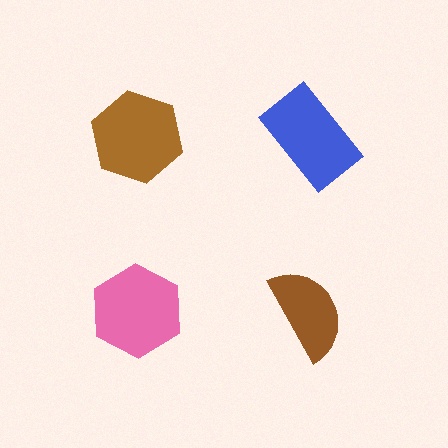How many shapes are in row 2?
2 shapes.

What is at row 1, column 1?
A brown hexagon.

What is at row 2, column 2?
A brown semicircle.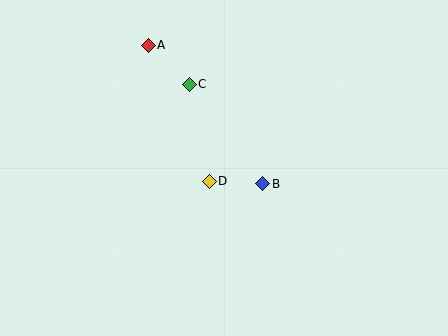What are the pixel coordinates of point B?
Point B is at (263, 184).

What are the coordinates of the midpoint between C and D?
The midpoint between C and D is at (199, 133).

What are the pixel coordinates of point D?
Point D is at (209, 181).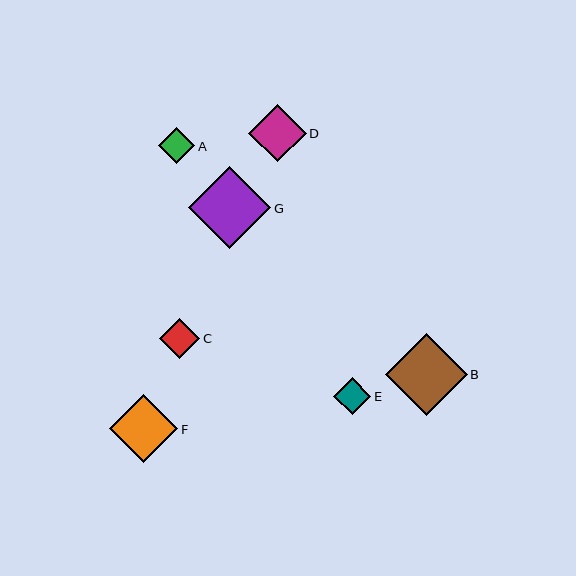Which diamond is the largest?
Diamond G is the largest with a size of approximately 82 pixels.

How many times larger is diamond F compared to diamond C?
Diamond F is approximately 1.7 times the size of diamond C.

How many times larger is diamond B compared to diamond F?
Diamond B is approximately 1.2 times the size of diamond F.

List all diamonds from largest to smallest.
From largest to smallest: G, B, F, D, C, E, A.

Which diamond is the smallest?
Diamond A is the smallest with a size of approximately 37 pixels.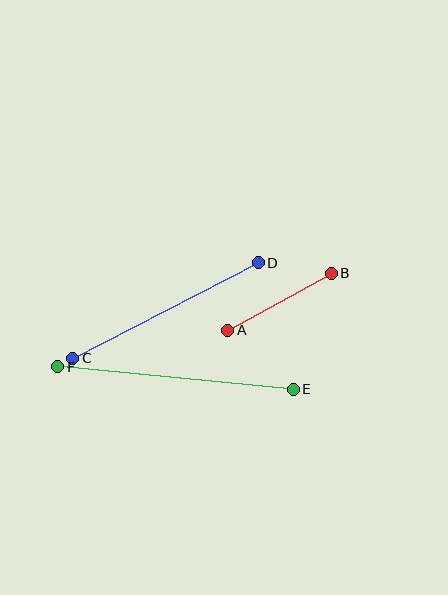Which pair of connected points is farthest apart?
Points E and F are farthest apart.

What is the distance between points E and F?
The distance is approximately 236 pixels.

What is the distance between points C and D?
The distance is approximately 209 pixels.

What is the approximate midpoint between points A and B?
The midpoint is at approximately (279, 302) pixels.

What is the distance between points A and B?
The distance is approximately 118 pixels.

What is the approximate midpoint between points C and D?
The midpoint is at approximately (166, 310) pixels.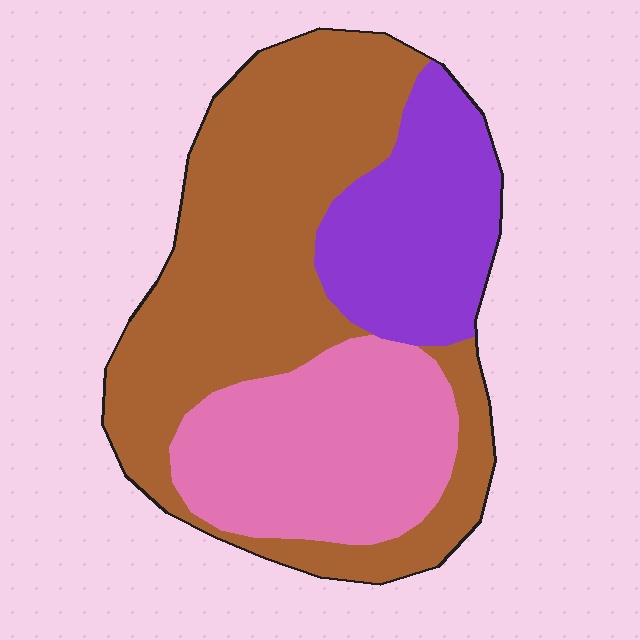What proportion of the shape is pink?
Pink takes up about one quarter (1/4) of the shape.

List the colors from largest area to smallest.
From largest to smallest: brown, pink, purple.